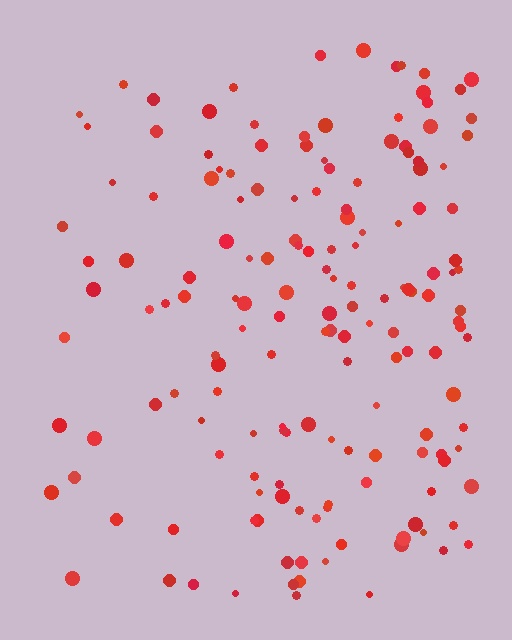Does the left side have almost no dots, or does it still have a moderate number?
Still a moderate number, just noticeably fewer than the right.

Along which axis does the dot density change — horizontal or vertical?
Horizontal.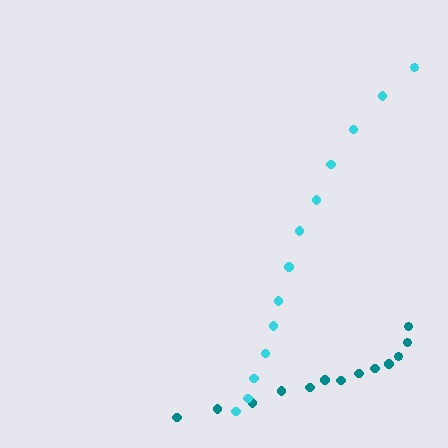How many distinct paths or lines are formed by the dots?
There are 2 distinct paths.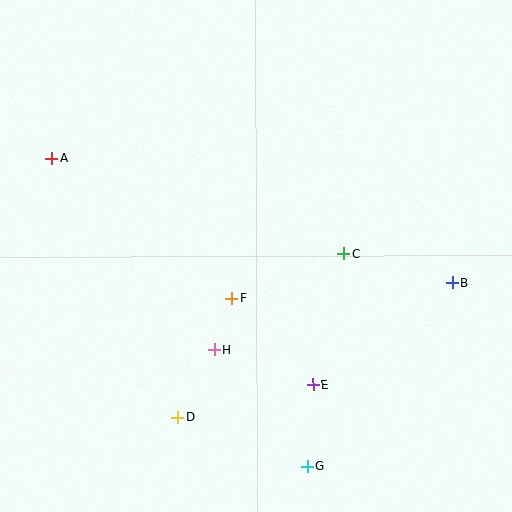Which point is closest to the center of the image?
Point F at (232, 298) is closest to the center.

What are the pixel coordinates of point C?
Point C is at (344, 254).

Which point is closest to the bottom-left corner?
Point D is closest to the bottom-left corner.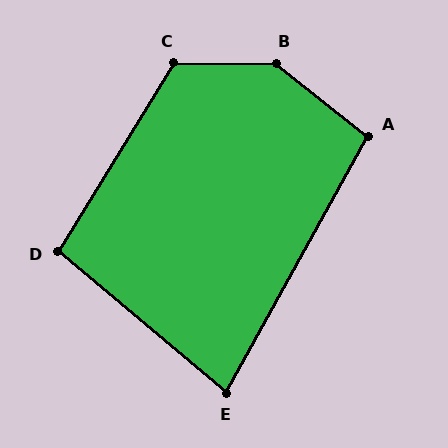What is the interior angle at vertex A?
Approximately 99 degrees (obtuse).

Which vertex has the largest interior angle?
B, at approximately 142 degrees.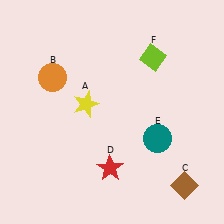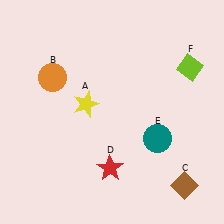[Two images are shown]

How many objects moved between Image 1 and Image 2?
1 object moved between the two images.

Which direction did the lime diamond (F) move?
The lime diamond (F) moved right.